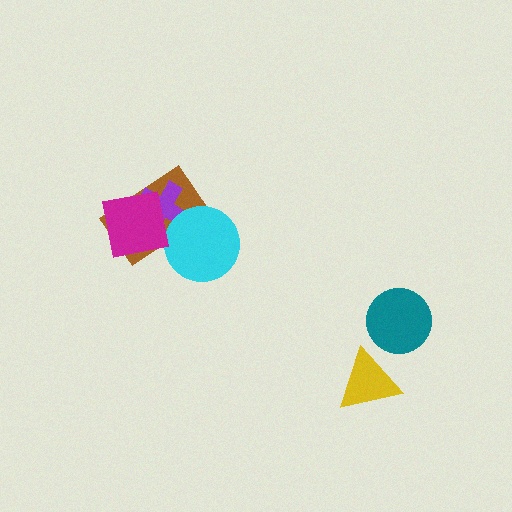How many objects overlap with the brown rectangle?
3 objects overlap with the brown rectangle.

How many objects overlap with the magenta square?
3 objects overlap with the magenta square.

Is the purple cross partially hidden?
Yes, it is partially covered by another shape.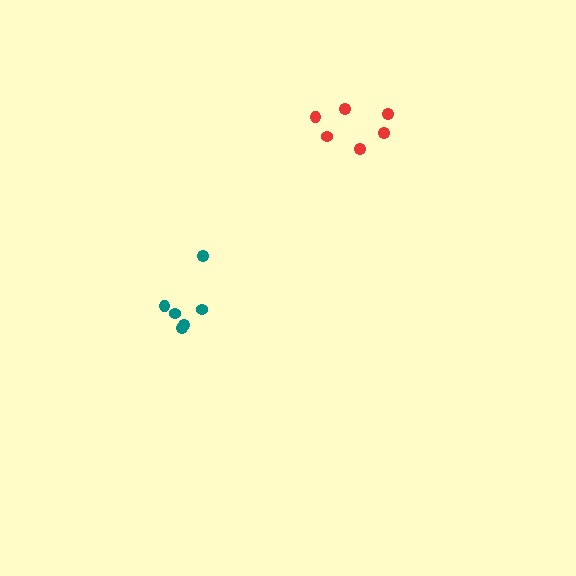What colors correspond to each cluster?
The clusters are colored: teal, red.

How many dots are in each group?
Group 1: 6 dots, Group 2: 6 dots (12 total).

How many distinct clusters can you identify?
There are 2 distinct clusters.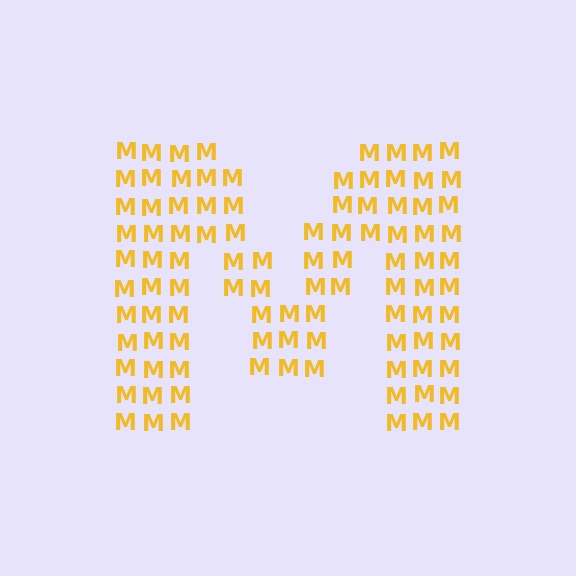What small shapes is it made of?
It is made of small letter M's.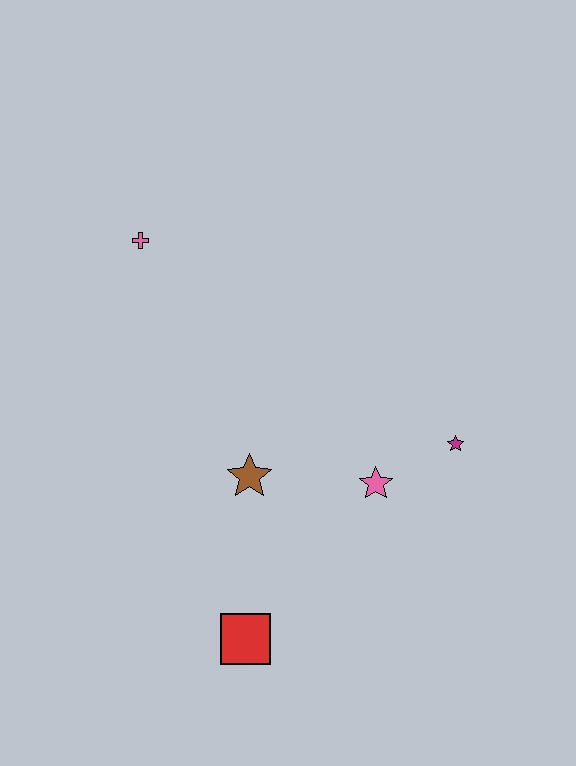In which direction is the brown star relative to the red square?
The brown star is above the red square.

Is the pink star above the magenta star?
No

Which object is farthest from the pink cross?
The red square is farthest from the pink cross.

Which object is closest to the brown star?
The pink star is closest to the brown star.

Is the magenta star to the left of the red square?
No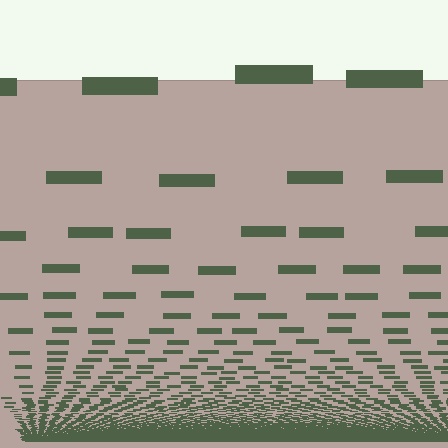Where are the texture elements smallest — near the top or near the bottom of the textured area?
Near the bottom.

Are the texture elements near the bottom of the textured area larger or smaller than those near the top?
Smaller. The gradient is inverted — elements near the bottom are smaller and denser.